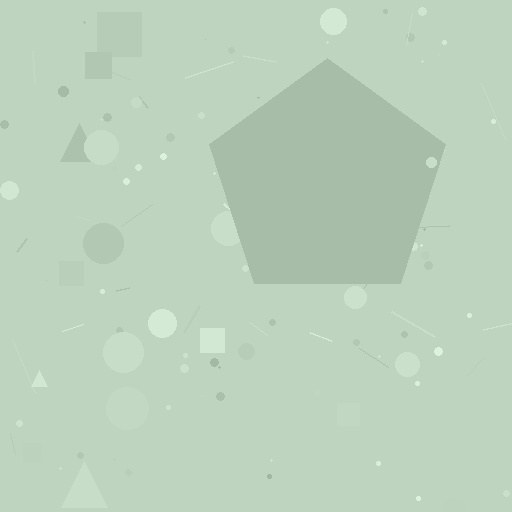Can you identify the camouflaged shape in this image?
The camouflaged shape is a pentagon.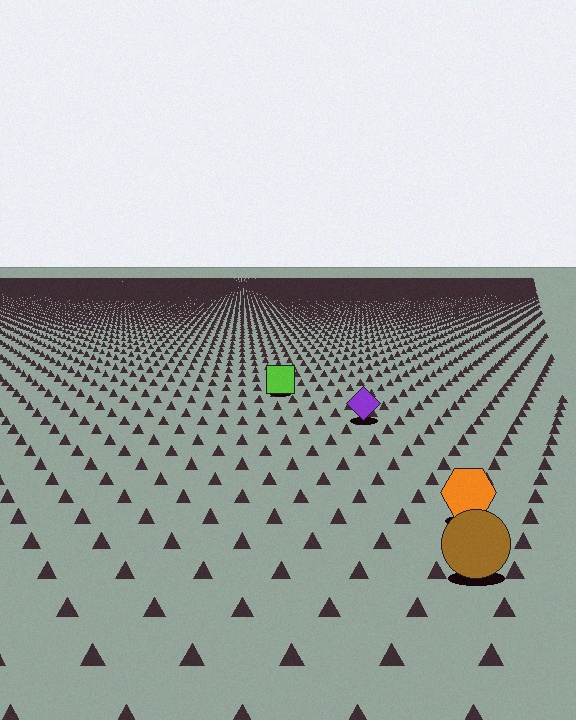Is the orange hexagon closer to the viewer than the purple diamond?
Yes. The orange hexagon is closer — you can tell from the texture gradient: the ground texture is coarser near it.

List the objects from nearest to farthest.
From nearest to farthest: the brown circle, the orange hexagon, the purple diamond, the lime square.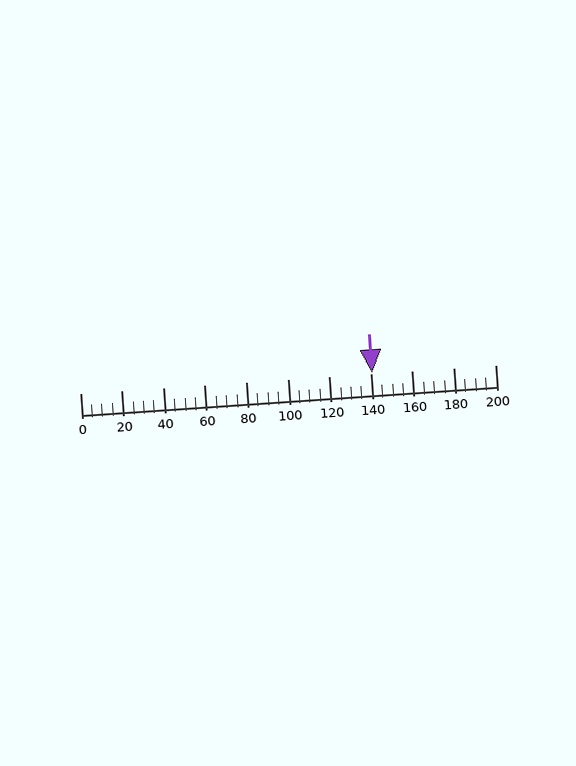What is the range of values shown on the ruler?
The ruler shows values from 0 to 200.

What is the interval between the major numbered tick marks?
The major tick marks are spaced 20 units apart.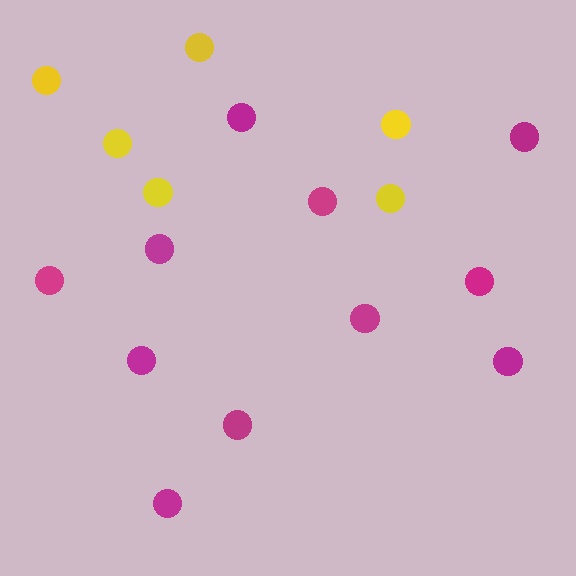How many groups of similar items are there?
There are 2 groups: one group of magenta circles (11) and one group of yellow circles (6).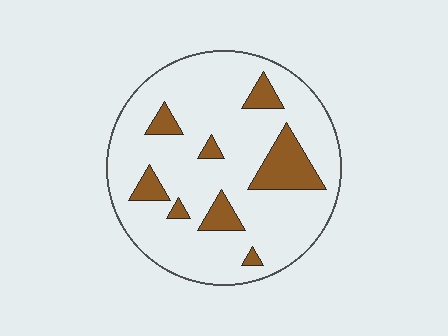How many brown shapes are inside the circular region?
8.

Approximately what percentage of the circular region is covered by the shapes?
Approximately 15%.